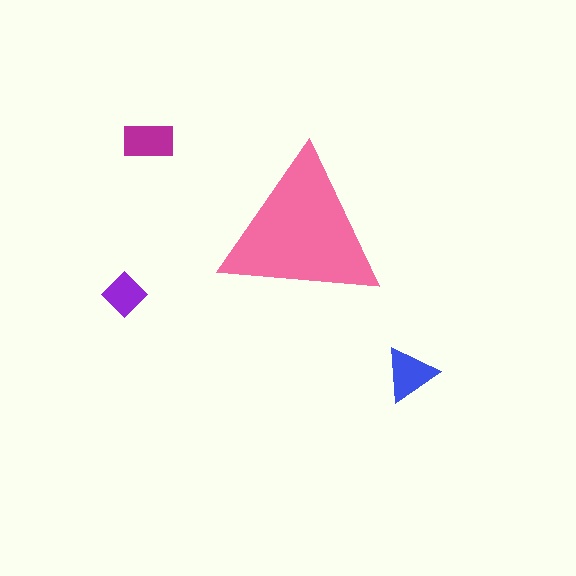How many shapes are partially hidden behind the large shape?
0 shapes are partially hidden.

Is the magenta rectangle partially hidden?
No, the magenta rectangle is fully visible.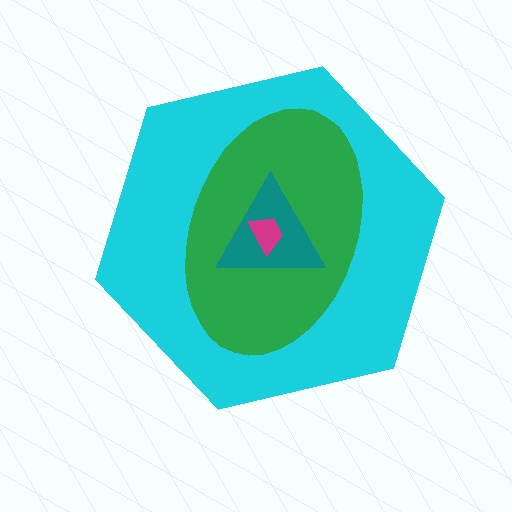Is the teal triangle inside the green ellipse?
Yes.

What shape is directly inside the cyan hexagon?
The green ellipse.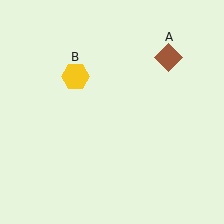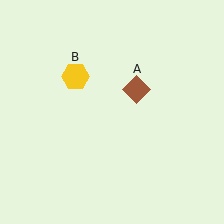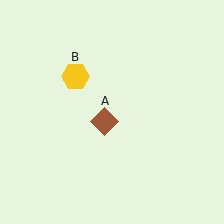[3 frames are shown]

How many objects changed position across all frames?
1 object changed position: brown diamond (object A).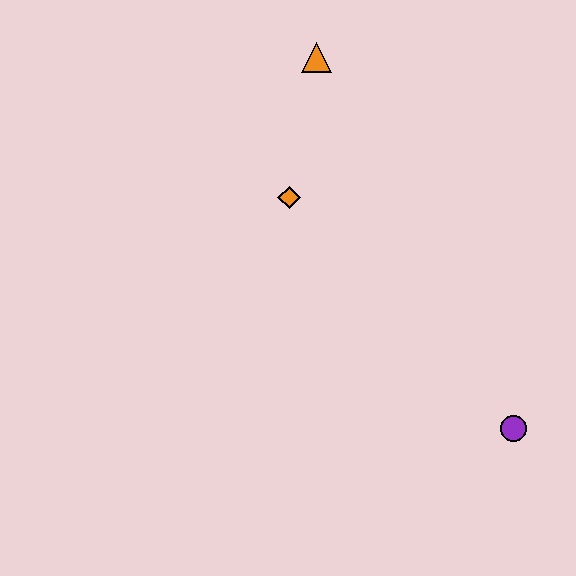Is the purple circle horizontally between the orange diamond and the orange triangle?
No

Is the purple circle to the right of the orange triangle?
Yes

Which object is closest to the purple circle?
The orange diamond is closest to the purple circle.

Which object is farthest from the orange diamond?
The purple circle is farthest from the orange diamond.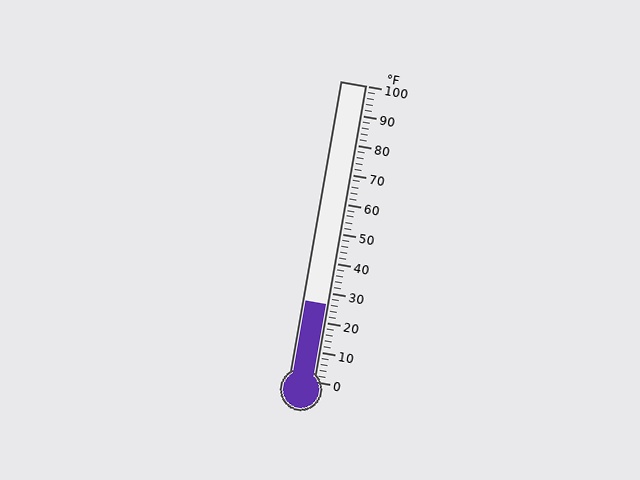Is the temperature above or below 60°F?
The temperature is below 60°F.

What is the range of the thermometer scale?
The thermometer scale ranges from 0°F to 100°F.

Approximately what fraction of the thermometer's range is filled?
The thermometer is filled to approximately 25% of its range.